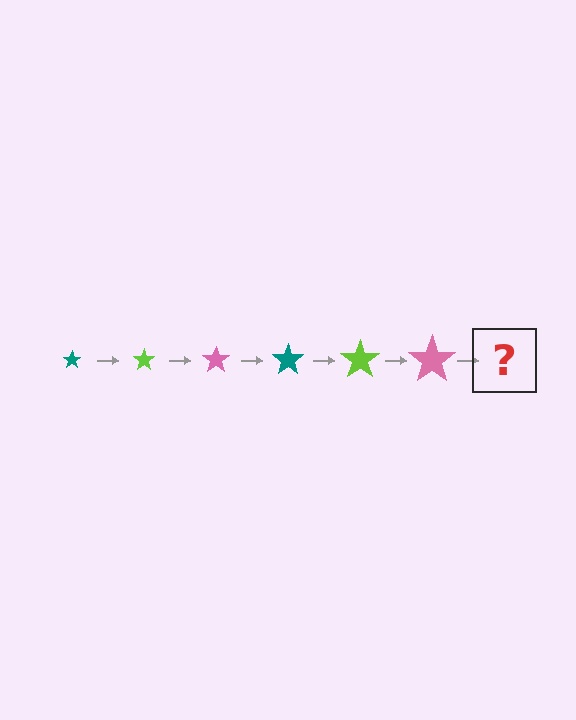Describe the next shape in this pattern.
It should be a teal star, larger than the previous one.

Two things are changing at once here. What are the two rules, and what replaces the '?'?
The two rules are that the star grows larger each step and the color cycles through teal, lime, and pink. The '?' should be a teal star, larger than the previous one.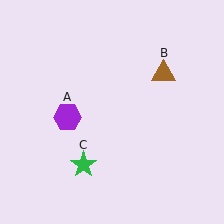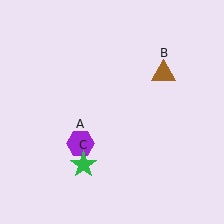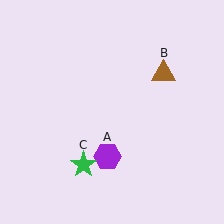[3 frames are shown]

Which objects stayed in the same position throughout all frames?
Brown triangle (object B) and green star (object C) remained stationary.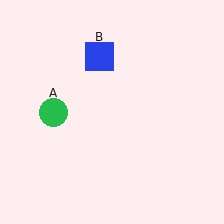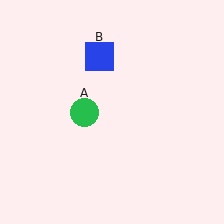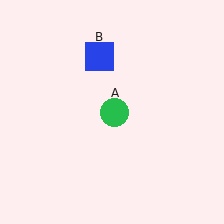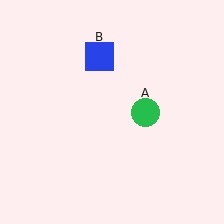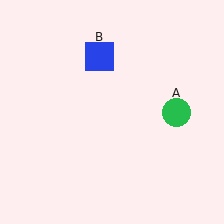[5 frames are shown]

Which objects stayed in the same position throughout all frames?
Blue square (object B) remained stationary.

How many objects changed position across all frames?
1 object changed position: green circle (object A).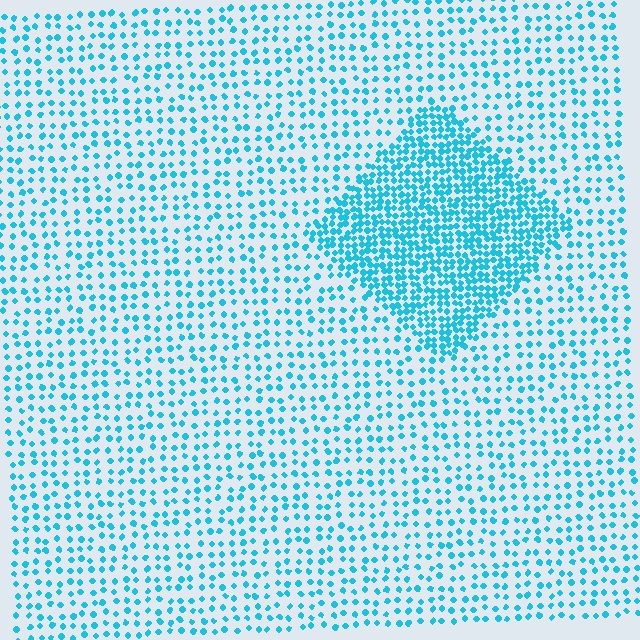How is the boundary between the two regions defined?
The boundary is defined by a change in element density (approximately 2.5x ratio). All elements are the same color, size, and shape.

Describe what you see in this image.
The image contains small cyan elements arranged at two different densities. A diamond-shaped region is visible where the elements are more densely packed than the surrounding area.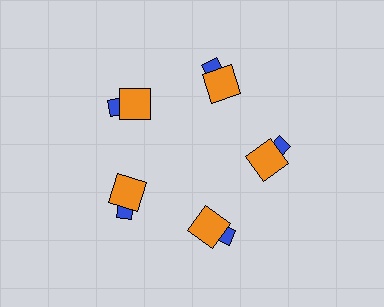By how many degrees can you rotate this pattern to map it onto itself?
The pattern maps onto itself every 72 degrees of rotation.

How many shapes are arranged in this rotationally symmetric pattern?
There are 10 shapes, arranged in 5 groups of 2.